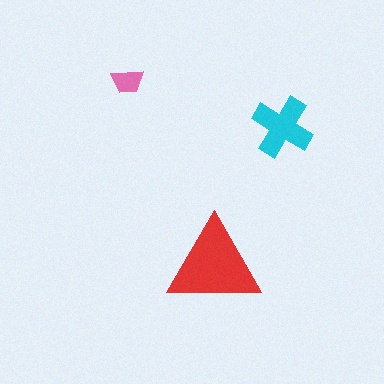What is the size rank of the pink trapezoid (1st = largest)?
3rd.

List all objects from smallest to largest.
The pink trapezoid, the cyan cross, the red triangle.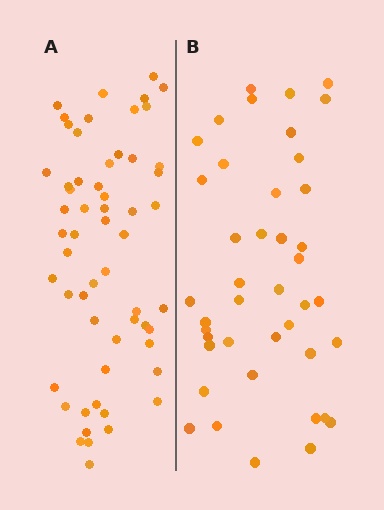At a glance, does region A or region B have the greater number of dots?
Region A (the left region) has more dots.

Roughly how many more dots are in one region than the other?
Region A has approximately 15 more dots than region B.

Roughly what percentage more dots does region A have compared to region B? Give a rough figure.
About 40% more.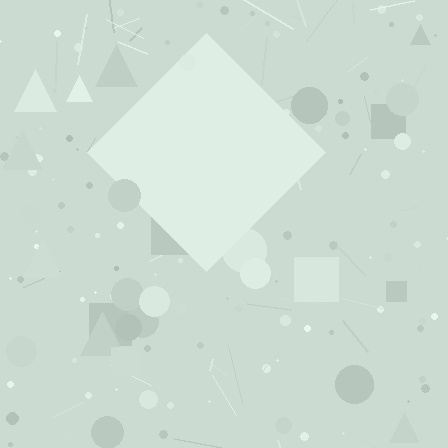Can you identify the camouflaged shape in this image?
The camouflaged shape is a diamond.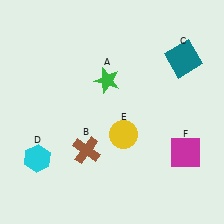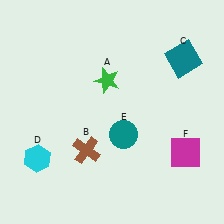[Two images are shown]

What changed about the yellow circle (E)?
In Image 1, E is yellow. In Image 2, it changed to teal.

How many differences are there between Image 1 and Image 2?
There is 1 difference between the two images.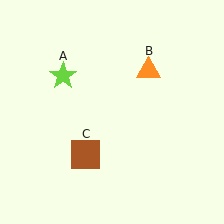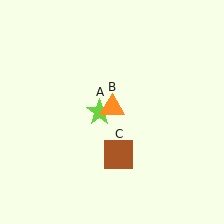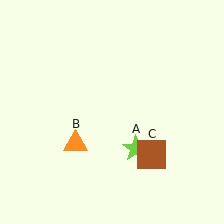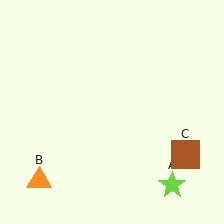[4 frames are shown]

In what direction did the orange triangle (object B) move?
The orange triangle (object B) moved down and to the left.